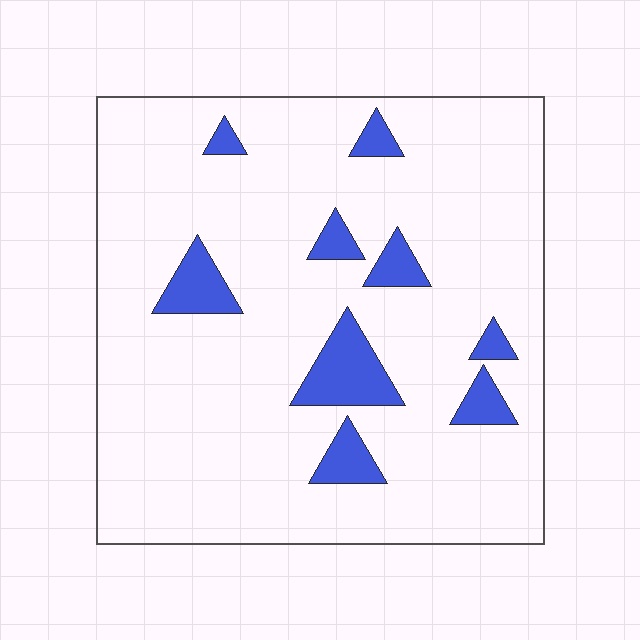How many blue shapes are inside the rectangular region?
9.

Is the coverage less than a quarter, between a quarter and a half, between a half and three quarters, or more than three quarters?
Less than a quarter.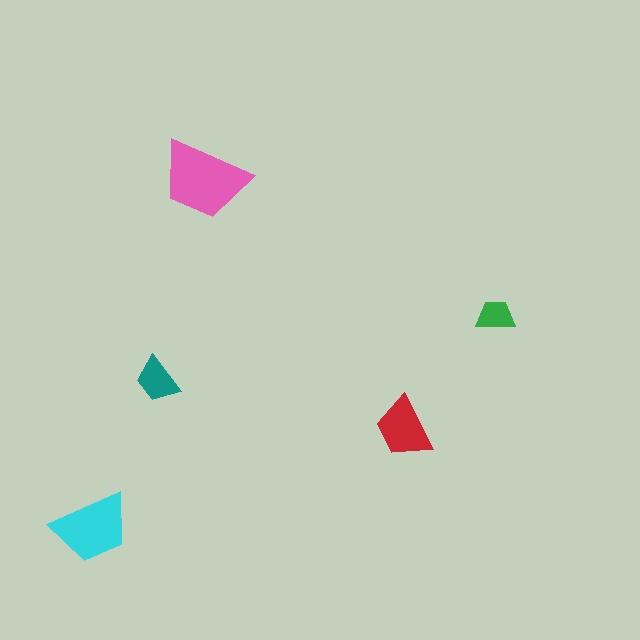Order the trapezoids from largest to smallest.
the pink one, the cyan one, the red one, the teal one, the green one.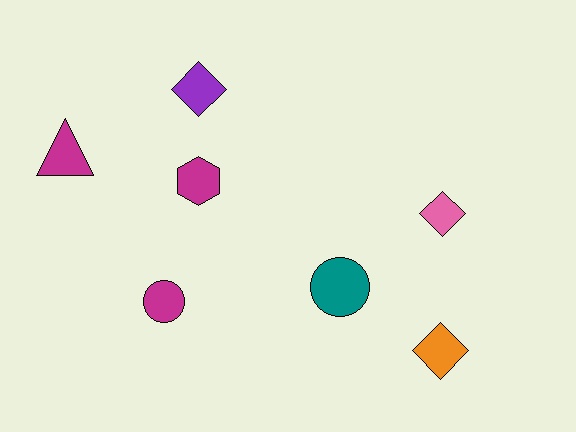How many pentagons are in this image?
There are no pentagons.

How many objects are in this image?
There are 7 objects.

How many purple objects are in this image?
There is 1 purple object.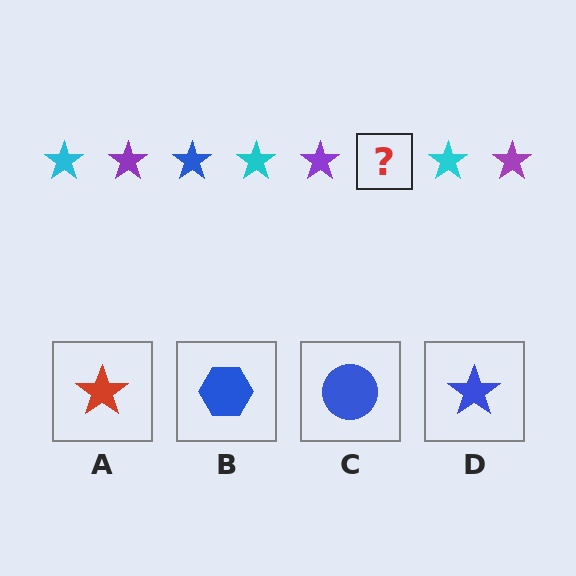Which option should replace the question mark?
Option D.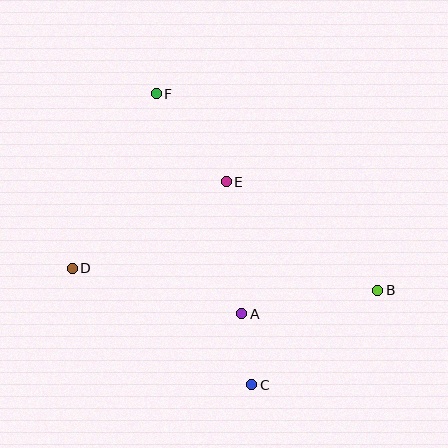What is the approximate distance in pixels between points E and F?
The distance between E and F is approximately 112 pixels.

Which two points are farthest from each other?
Points B and D are farthest from each other.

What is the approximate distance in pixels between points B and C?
The distance between B and C is approximately 157 pixels.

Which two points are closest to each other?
Points A and C are closest to each other.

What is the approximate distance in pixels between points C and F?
The distance between C and F is approximately 306 pixels.